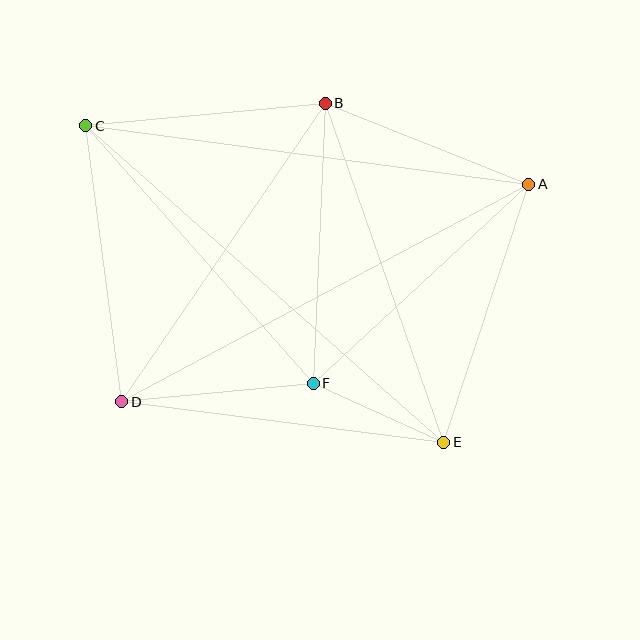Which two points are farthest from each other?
Points C and E are farthest from each other.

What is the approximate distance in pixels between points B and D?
The distance between B and D is approximately 361 pixels.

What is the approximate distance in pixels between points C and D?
The distance between C and D is approximately 278 pixels.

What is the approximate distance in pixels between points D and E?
The distance between D and E is approximately 325 pixels.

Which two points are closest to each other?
Points E and F are closest to each other.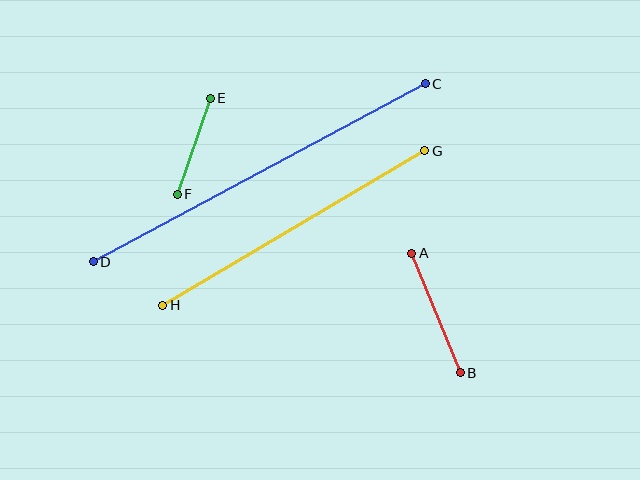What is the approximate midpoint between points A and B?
The midpoint is at approximately (436, 313) pixels.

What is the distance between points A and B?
The distance is approximately 129 pixels.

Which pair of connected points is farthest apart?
Points C and D are farthest apart.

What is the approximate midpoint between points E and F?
The midpoint is at approximately (194, 146) pixels.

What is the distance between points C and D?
The distance is approximately 377 pixels.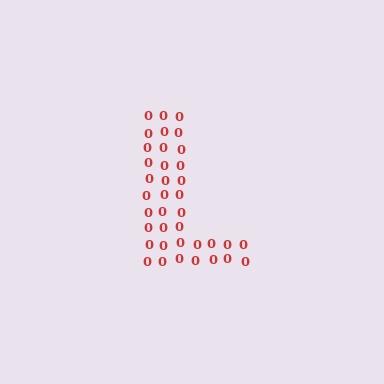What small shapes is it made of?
It is made of small digit 0's.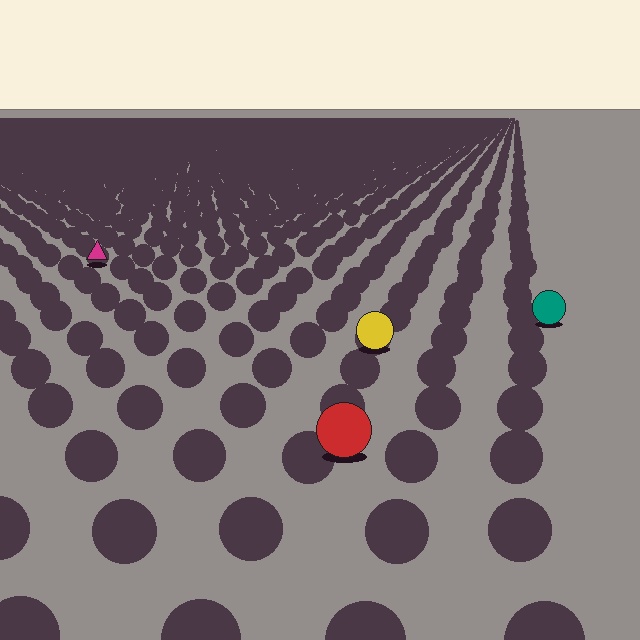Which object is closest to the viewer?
The red circle is closest. The texture marks near it are larger and more spread out.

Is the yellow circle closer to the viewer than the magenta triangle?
Yes. The yellow circle is closer — you can tell from the texture gradient: the ground texture is coarser near it.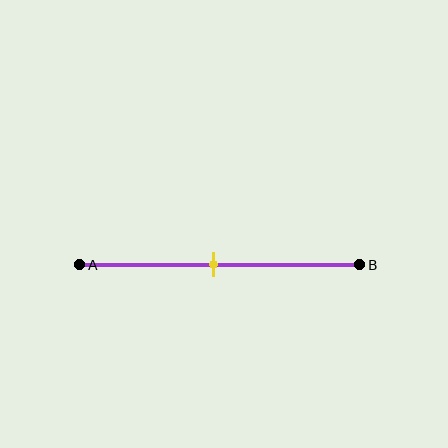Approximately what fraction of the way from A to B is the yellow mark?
The yellow mark is approximately 50% of the way from A to B.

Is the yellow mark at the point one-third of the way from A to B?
No, the mark is at about 50% from A, not at the 33% one-third point.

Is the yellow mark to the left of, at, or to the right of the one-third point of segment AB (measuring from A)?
The yellow mark is to the right of the one-third point of segment AB.